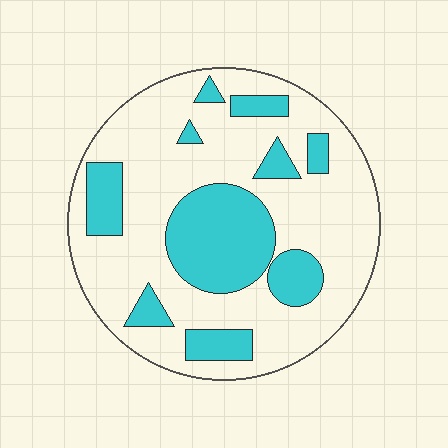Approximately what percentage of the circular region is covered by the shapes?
Approximately 30%.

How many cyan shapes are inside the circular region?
10.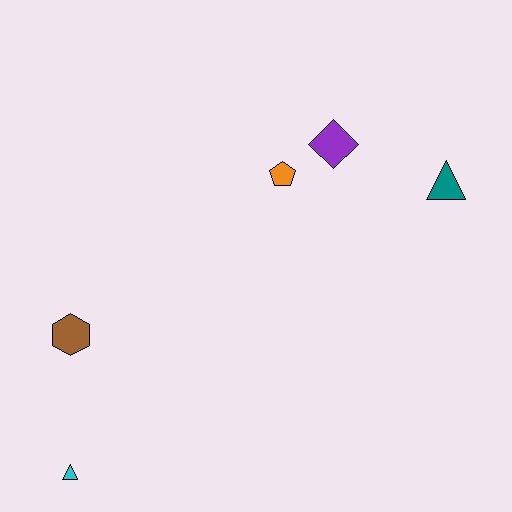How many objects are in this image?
There are 5 objects.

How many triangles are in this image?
There are 2 triangles.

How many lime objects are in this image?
There are no lime objects.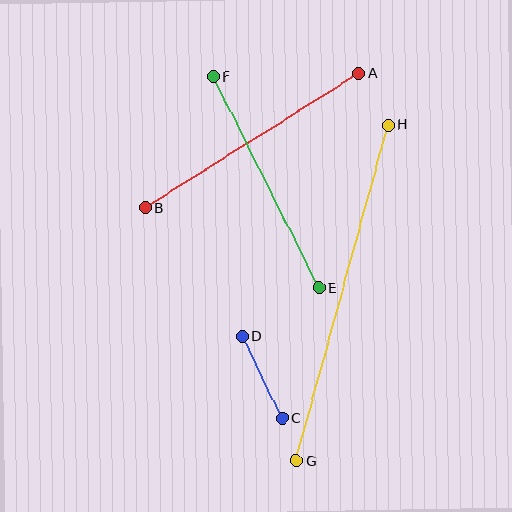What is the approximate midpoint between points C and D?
The midpoint is at approximately (262, 378) pixels.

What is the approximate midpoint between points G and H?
The midpoint is at approximately (342, 293) pixels.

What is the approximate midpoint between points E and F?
The midpoint is at approximately (266, 182) pixels.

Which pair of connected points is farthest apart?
Points G and H are farthest apart.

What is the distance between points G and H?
The distance is approximately 348 pixels.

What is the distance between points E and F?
The distance is approximately 236 pixels.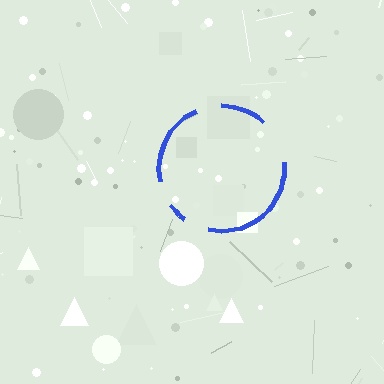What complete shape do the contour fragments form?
The contour fragments form a circle.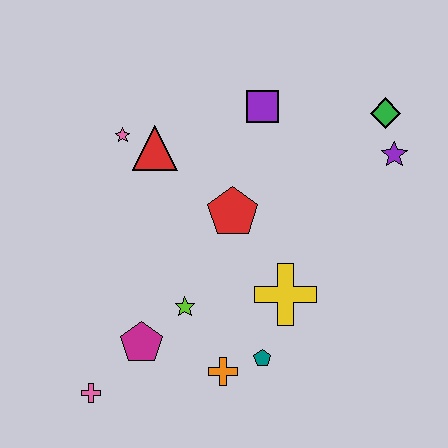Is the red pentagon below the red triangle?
Yes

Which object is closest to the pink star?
The red triangle is closest to the pink star.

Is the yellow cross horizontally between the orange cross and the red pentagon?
No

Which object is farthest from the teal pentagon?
The green diamond is farthest from the teal pentagon.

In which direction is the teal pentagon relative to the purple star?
The teal pentagon is below the purple star.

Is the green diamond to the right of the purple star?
No